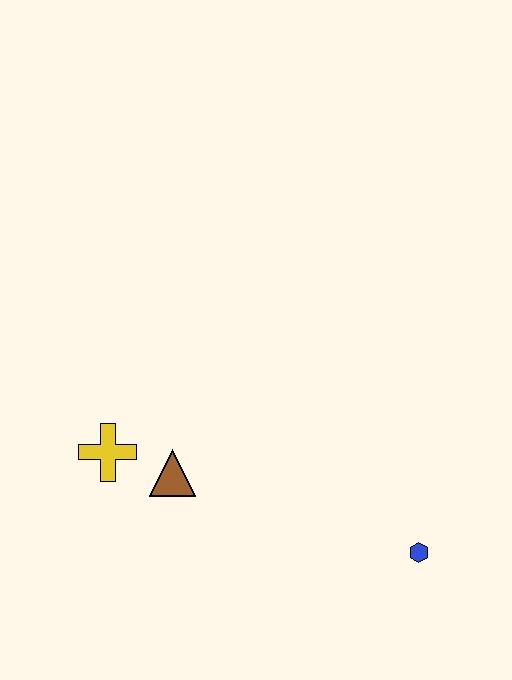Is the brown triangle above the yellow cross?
No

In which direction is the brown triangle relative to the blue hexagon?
The brown triangle is to the left of the blue hexagon.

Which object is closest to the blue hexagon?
The brown triangle is closest to the blue hexagon.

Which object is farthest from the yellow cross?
The blue hexagon is farthest from the yellow cross.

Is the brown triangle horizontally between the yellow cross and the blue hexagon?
Yes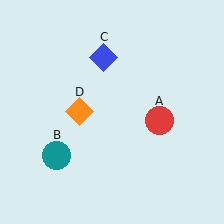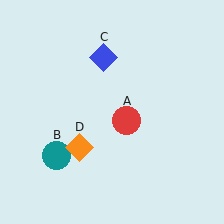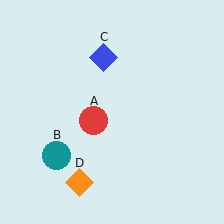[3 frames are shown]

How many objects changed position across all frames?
2 objects changed position: red circle (object A), orange diamond (object D).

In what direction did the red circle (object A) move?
The red circle (object A) moved left.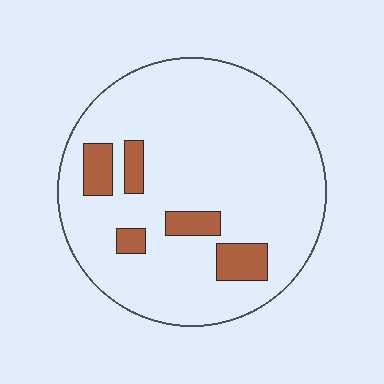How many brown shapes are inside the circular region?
5.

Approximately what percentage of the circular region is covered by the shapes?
Approximately 10%.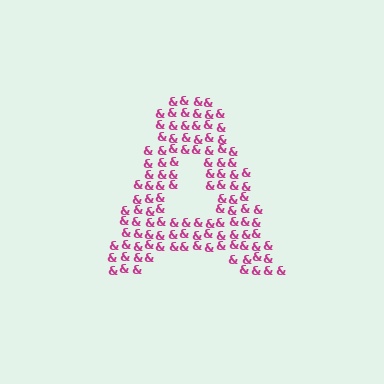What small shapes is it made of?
It is made of small ampersands.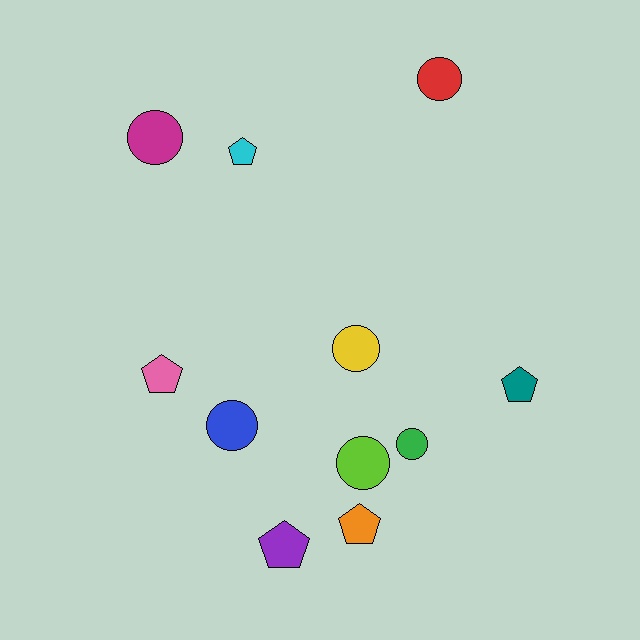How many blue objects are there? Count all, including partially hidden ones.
There is 1 blue object.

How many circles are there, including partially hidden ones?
There are 6 circles.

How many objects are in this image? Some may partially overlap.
There are 11 objects.